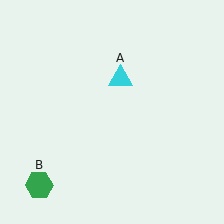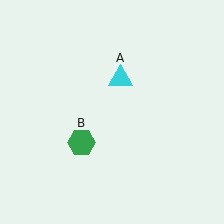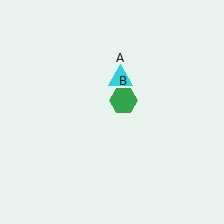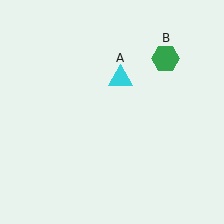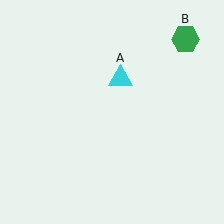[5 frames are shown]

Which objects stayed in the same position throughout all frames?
Cyan triangle (object A) remained stationary.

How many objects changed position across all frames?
1 object changed position: green hexagon (object B).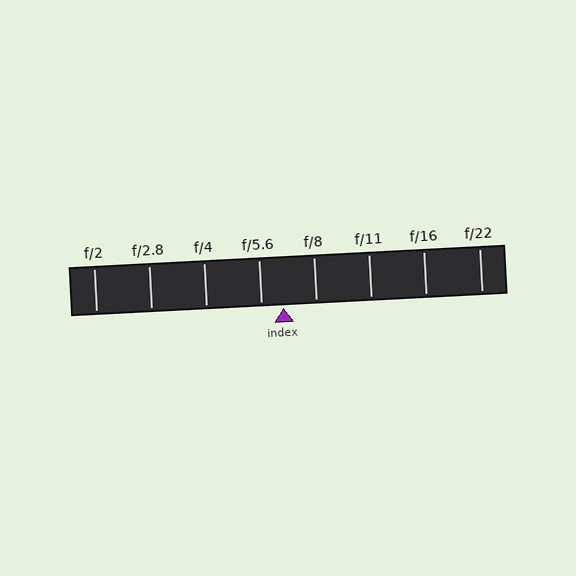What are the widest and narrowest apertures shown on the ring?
The widest aperture shown is f/2 and the narrowest is f/22.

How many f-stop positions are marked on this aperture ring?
There are 8 f-stop positions marked.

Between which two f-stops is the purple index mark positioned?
The index mark is between f/5.6 and f/8.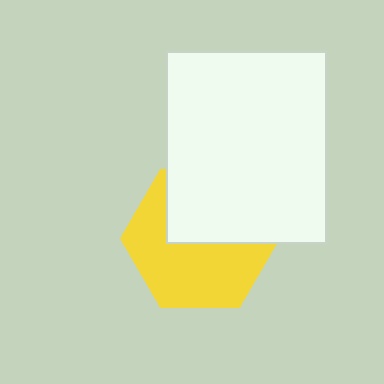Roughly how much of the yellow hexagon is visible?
About half of it is visible (roughly 57%).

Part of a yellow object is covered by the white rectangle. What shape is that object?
It is a hexagon.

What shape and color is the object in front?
The object in front is a white rectangle.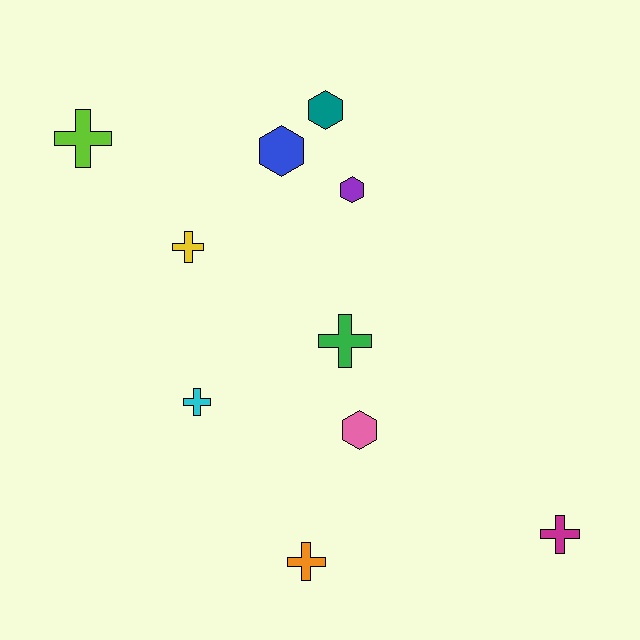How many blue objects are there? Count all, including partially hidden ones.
There is 1 blue object.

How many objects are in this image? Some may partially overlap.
There are 10 objects.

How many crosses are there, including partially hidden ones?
There are 6 crosses.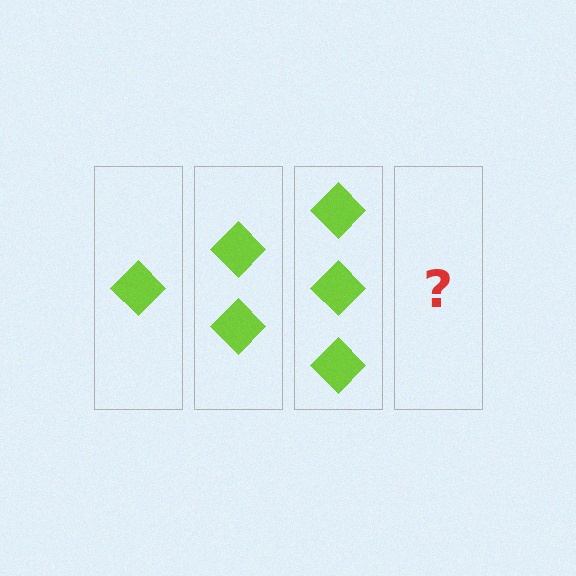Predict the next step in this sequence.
The next step is 4 diamonds.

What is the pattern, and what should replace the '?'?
The pattern is that each step adds one more diamond. The '?' should be 4 diamonds.